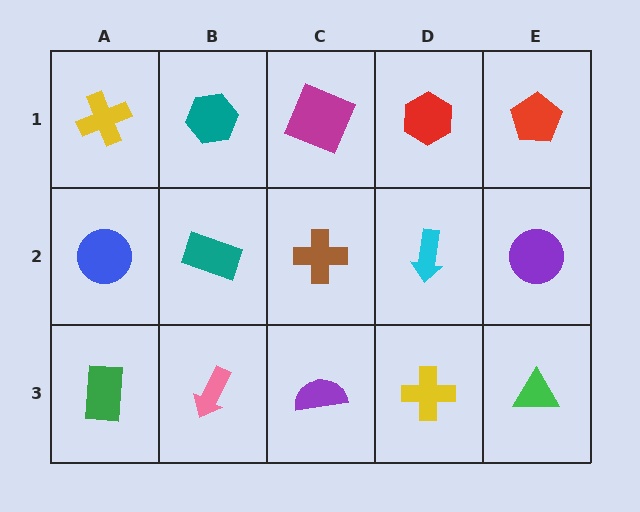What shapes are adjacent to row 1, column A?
A blue circle (row 2, column A), a teal hexagon (row 1, column B).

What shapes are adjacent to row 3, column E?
A purple circle (row 2, column E), a yellow cross (row 3, column D).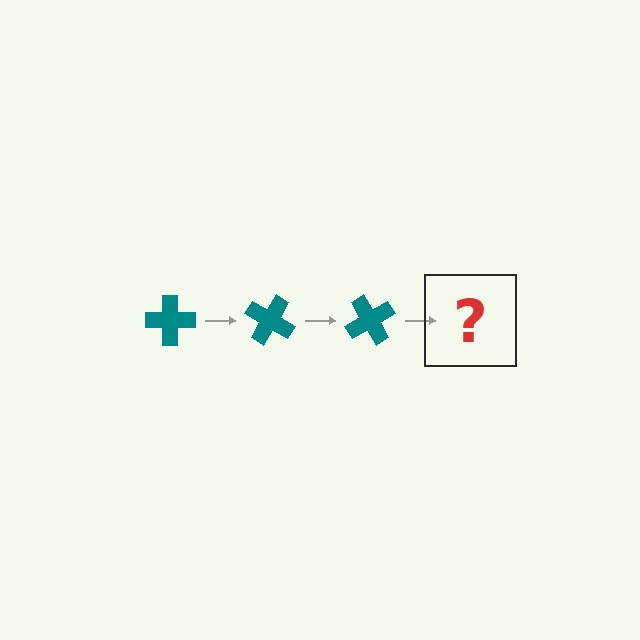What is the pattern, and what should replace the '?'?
The pattern is that the cross rotates 30 degrees each step. The '?' should be a teal cross rotated 90 degrees.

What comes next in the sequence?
The next element should be a teal cross rotated 90 degrees.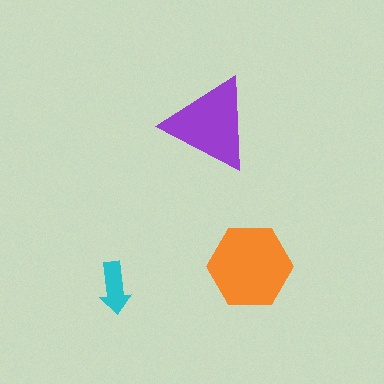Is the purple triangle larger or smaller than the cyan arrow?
Larger.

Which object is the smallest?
The cyan arrow.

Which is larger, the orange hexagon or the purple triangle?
The orange hexagon.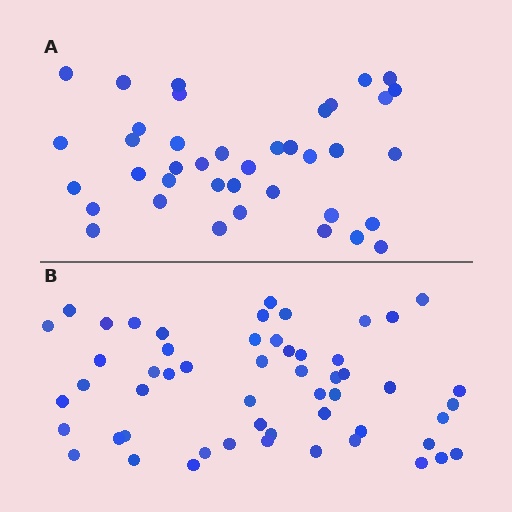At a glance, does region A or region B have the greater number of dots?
Region B (the bottom region) has more dots.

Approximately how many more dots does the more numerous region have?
Region B has approximately 15 more dots than region A.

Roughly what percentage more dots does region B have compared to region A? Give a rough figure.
About 40% more.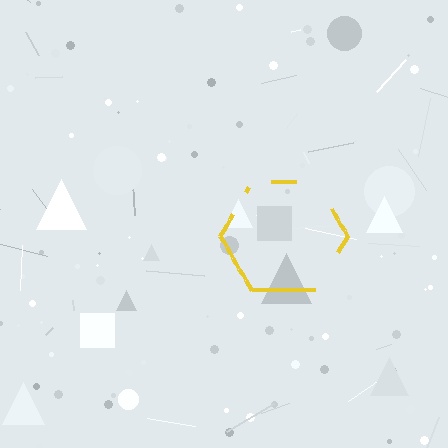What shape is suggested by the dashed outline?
The dashed outline suggests a hexagon.